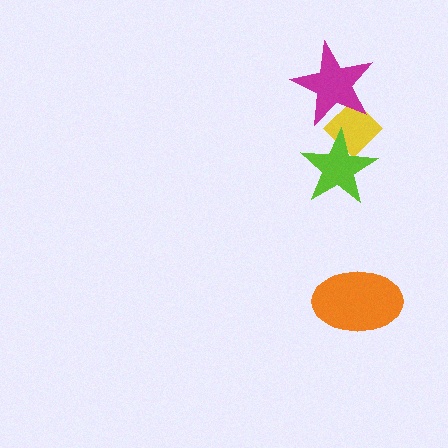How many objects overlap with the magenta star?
1 object overlaps with the magenta star.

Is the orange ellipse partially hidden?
No, no other shape covers it.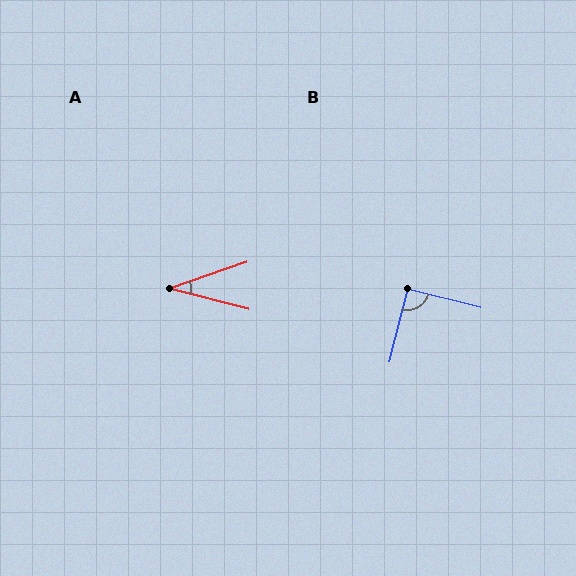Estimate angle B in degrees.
Approximately 90 degrees.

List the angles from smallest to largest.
A (33°), B (90°).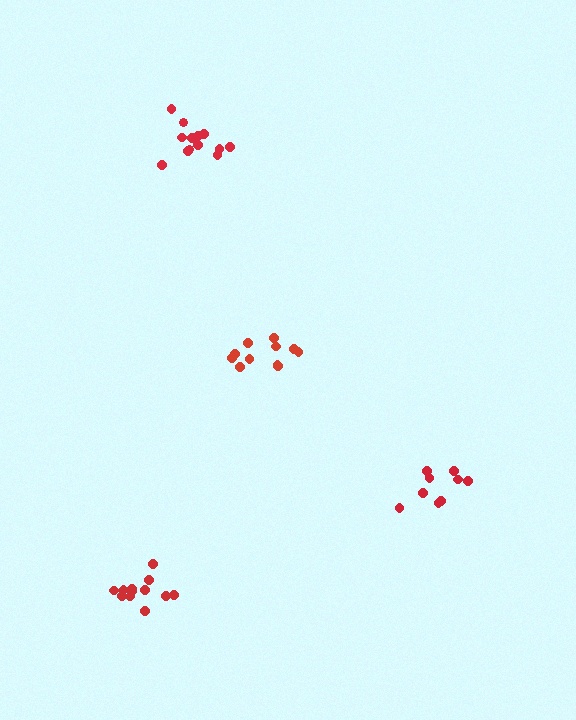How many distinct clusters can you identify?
There are 4 distinct clusters.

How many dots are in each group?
Group 1: 12 dots, Group 2: 9 dots, Group 3: 11 dots, Group 4: 13 dots (45 total).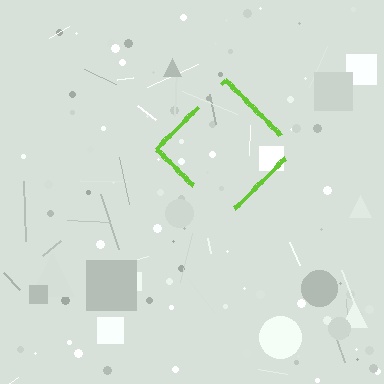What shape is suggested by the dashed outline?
The dashed outline suggests a diamond.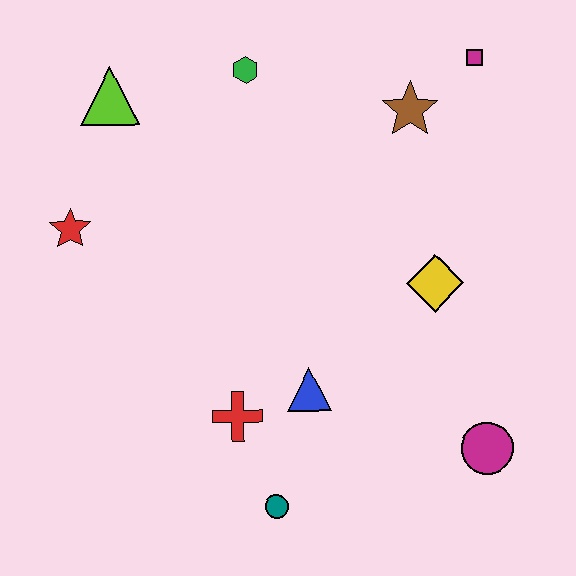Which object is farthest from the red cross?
The magenta square is farthest from the red cross.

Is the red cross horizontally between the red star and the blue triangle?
Yes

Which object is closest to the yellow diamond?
The blue triangle is closest to the yellow diamond.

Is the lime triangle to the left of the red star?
No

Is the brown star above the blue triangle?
Yes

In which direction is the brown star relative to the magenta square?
The brown star is to the left of the magenta square.